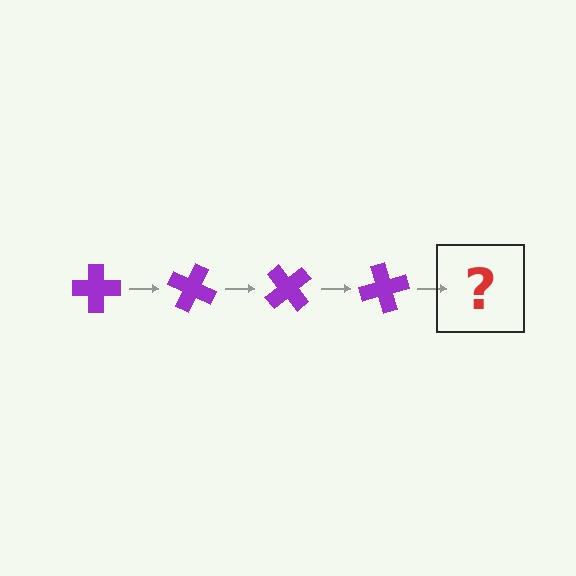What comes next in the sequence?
The next element should be a purple cross rotated 100 degrees.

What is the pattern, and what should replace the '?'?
The pattern is that the cross rotates 25 degrees each step. The '?' should be a purple cross rotated 100 degrees.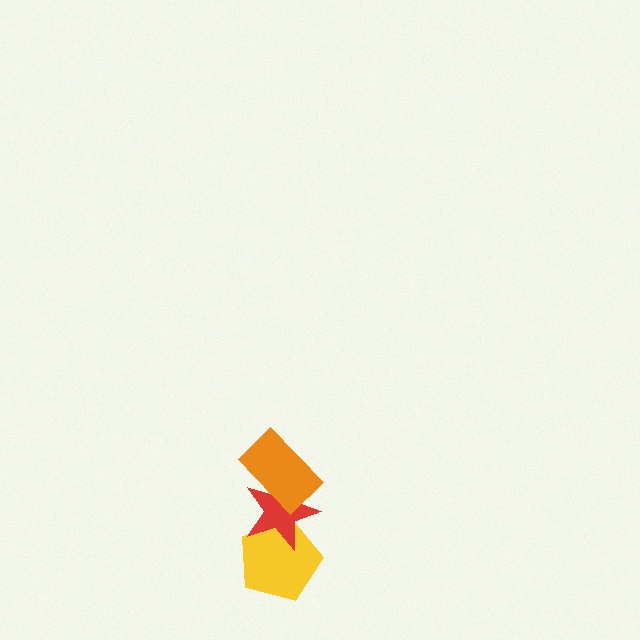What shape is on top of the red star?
The orange rectangle is on top of the red star.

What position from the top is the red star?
The red star is 2nd from the top.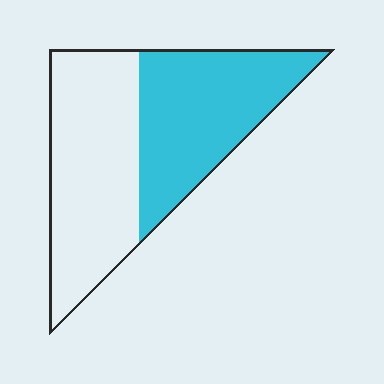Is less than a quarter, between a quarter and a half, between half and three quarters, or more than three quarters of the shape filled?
Between a quarter and a half.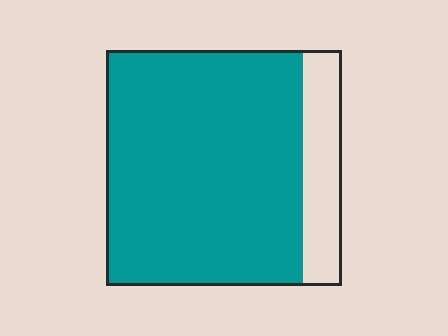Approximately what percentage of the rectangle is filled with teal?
Approximately 85%.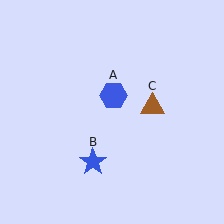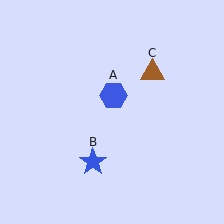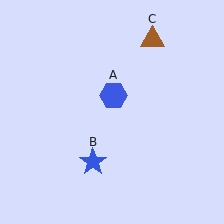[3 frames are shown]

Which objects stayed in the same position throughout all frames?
Blue hexagon (object A) and blue star (object B) remained stationary.